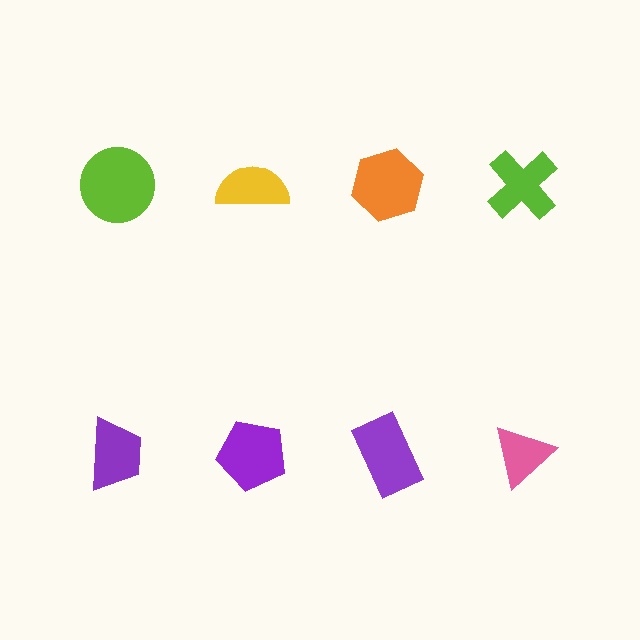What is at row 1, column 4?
A lime cross.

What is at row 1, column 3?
An orange hexagon.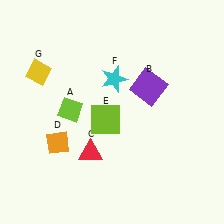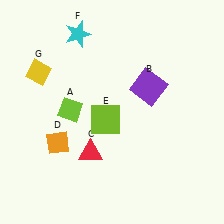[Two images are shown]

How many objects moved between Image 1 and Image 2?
1 object moved between the two images.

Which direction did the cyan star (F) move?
The cyan star (F) moved up.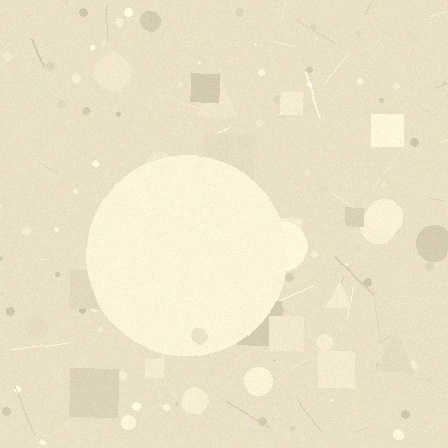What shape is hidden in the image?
A circle is hidden in the image.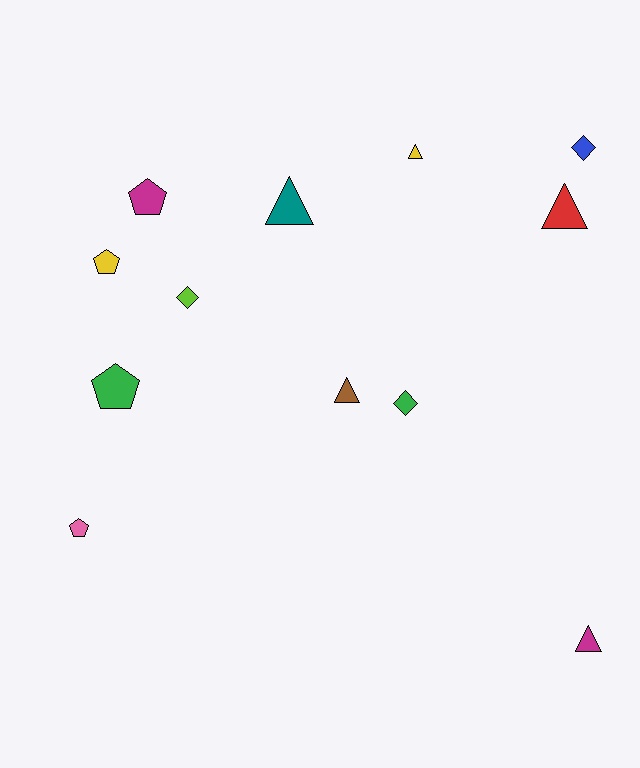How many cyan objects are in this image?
There are no cyan objects.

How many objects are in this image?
There are 12 objects.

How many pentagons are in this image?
There are 4 pentagons.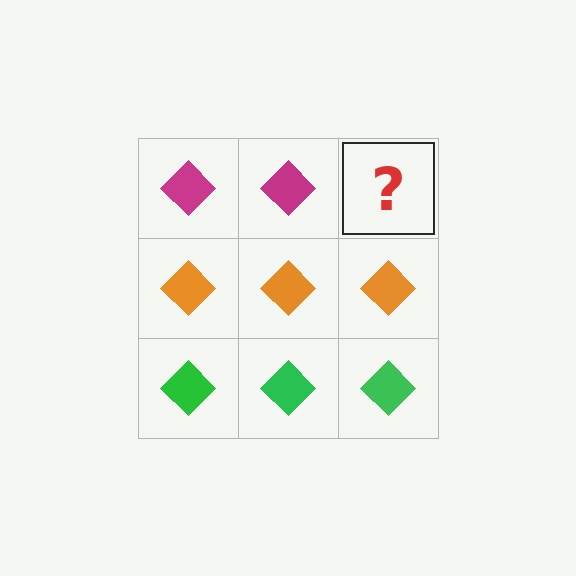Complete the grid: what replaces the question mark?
The question mark should be replaced with a magenta diamond.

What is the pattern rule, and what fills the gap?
The rule is that each row has a consistent color. The gap should be filled with a magenta diamond.